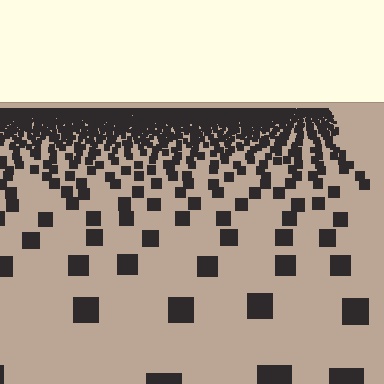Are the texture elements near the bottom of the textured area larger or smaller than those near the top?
Larger. Near the bottom, elements are closer to the viewer and appear at a bigger on-screen size.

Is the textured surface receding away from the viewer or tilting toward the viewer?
The surface is receding away from the viewer. Texture elements get smaller and denser toward the top.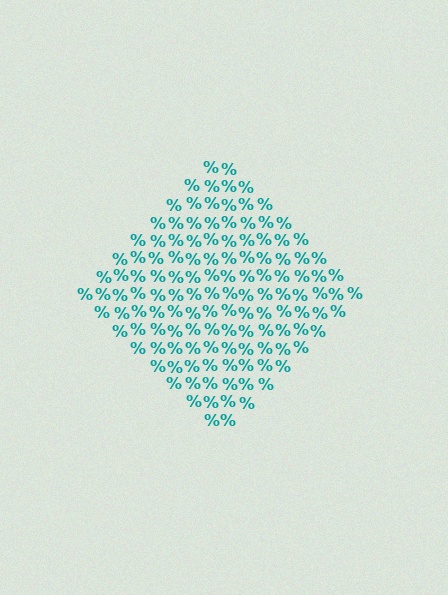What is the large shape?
The large shape is a diamond.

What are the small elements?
The small elements are percent signs.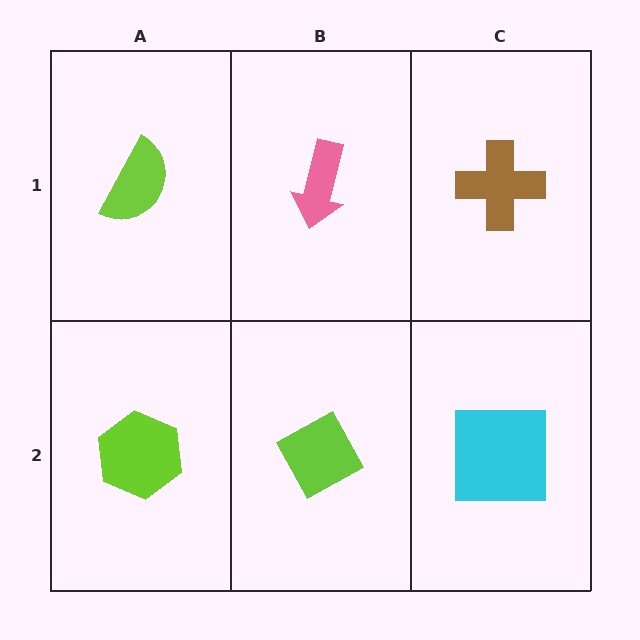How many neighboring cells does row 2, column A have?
2.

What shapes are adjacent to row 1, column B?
A lime diamond (row 2, column B), a lime semicircle (row 1, column A), a brown cross (row 1, column C).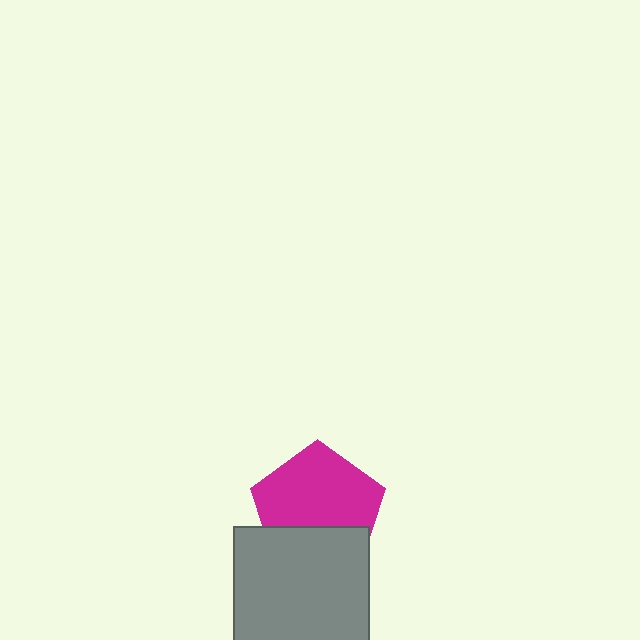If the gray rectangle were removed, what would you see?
You would see the complete magenta pentagon.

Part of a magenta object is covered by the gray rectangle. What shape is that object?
It is a pentagon.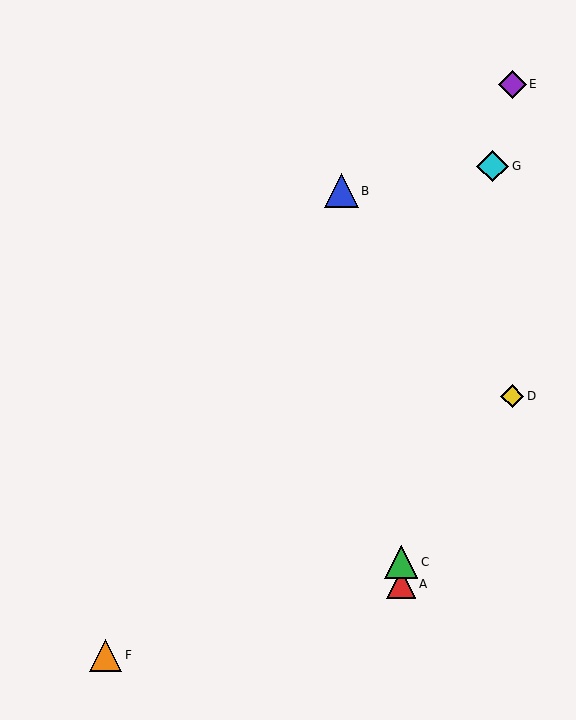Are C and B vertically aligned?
No, C is at x≈401 and B is at x≈341.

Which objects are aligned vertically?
Objects A, C are aligned vertically.